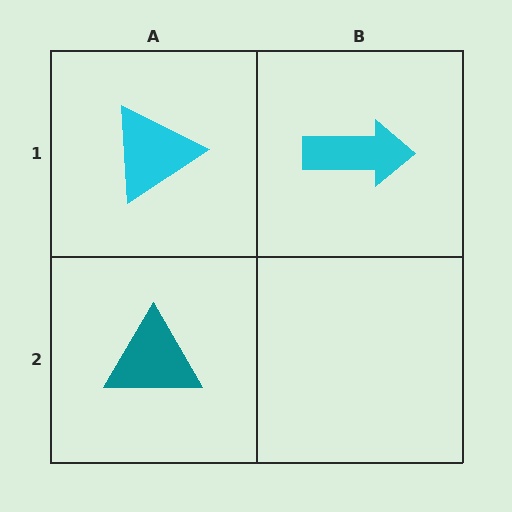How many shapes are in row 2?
1 shape.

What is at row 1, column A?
A cyan triangle.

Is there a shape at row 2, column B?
No, that cell is empty.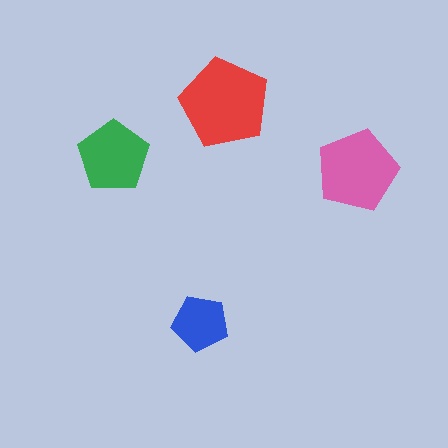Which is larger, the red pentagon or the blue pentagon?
The red one.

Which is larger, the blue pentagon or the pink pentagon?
The pink one.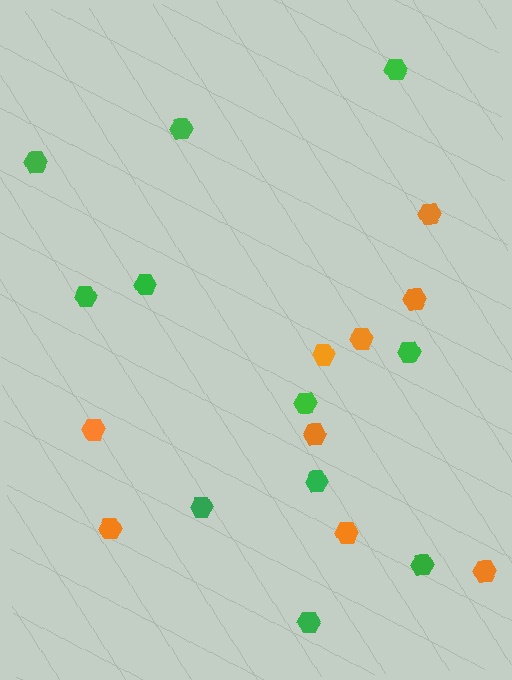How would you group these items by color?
There are 2 groups: one group of green hexagons (11) and one group of orange hexagons (9).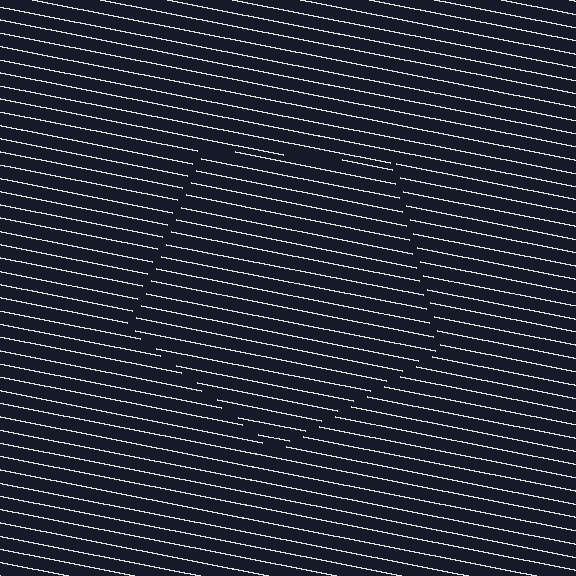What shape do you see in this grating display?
An illusory pentagon. The interior of the shape contains the same grating, shifted by half a period — the contour is defined by the phase discontinuity where line-ends from the inner and outer gratings abut.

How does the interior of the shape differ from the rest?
The interior of the shape contains the same grating, shifted by half a period — the contour is defined by the phase discontinuity where line-ends from the inner and outer gratings abut.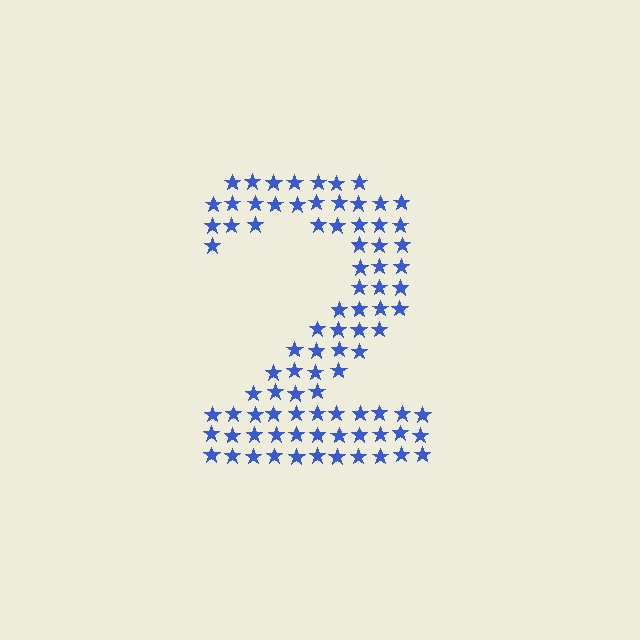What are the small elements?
The small elements are stars.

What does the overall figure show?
The overall figure shows the digit 2.